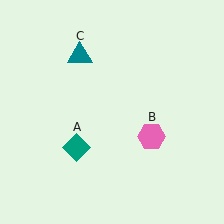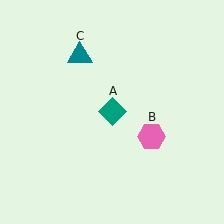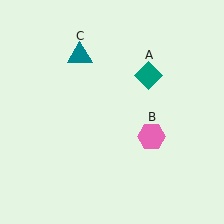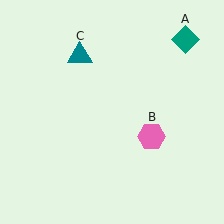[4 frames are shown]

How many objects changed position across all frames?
1 object changed position: teal diamond (object A).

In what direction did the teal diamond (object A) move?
The teal diamond (object A) moved up and to the right.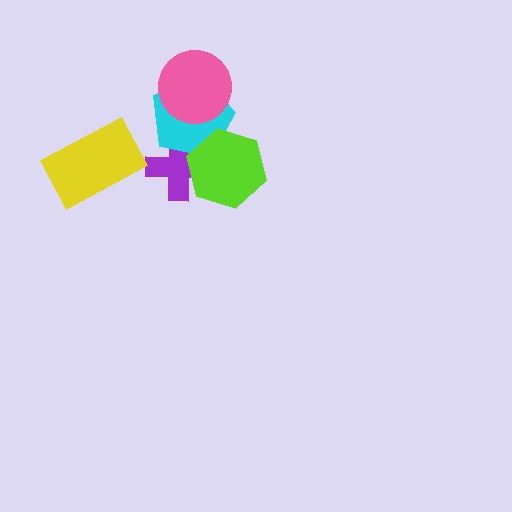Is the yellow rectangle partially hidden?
No, no other shape covers it.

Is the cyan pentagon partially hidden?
Yes, it is partially covered by another shape.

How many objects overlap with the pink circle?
1 object overlaps with the pink circle.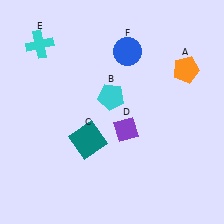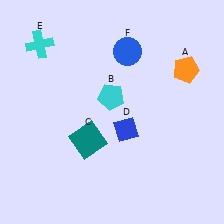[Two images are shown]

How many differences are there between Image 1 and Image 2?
There is 1 difference between the two images.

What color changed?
The diamond (D) changed from purple in Image 1 to blue in Image 2.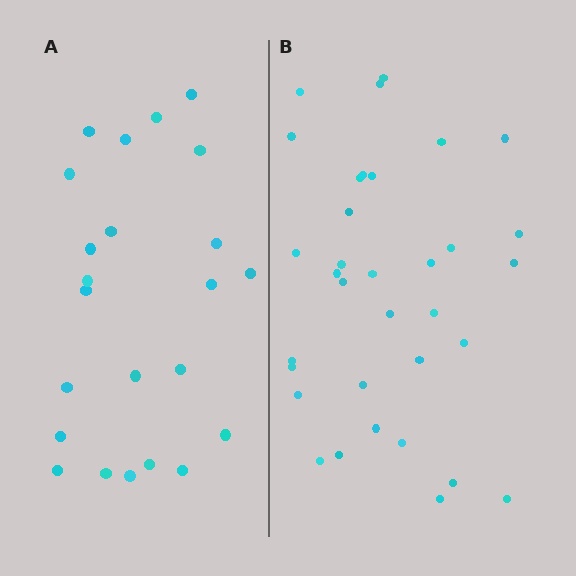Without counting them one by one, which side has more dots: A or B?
Region B (the right region) has more dots.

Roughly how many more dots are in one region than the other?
Region B has roughly 12 or so more dots than region A.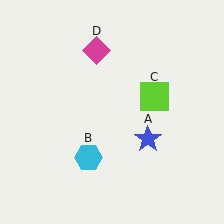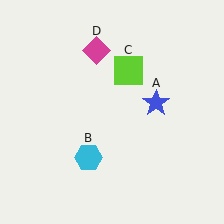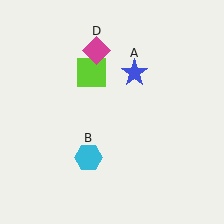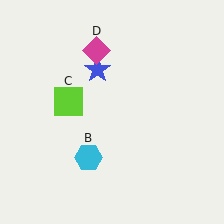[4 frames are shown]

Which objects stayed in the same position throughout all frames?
Cyan hexagon (object B) and magenta diamond (object D) remained stationary.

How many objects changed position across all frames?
2 objects changed position: blue star (object A), lime square (object C).